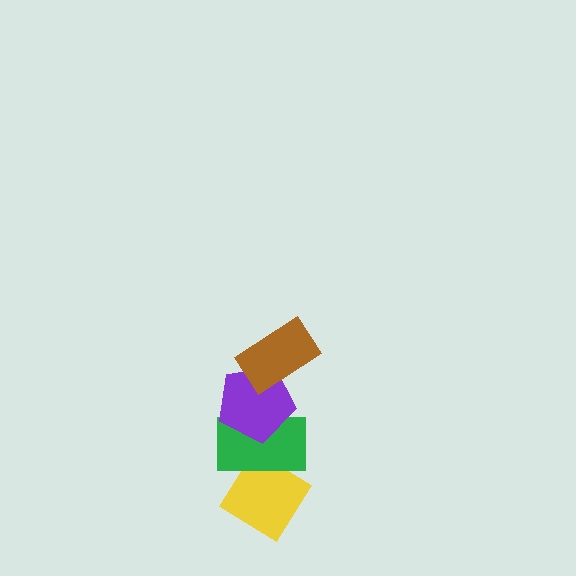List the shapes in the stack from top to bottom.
From top to bottom: the brown rectangle, the purple pentagon, the green rectangle, the yellow diamond.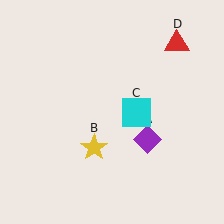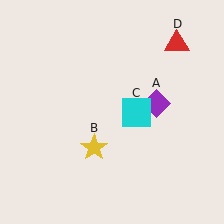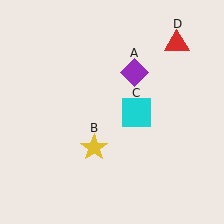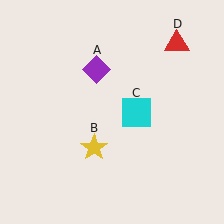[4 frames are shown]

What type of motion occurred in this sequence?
The purple diamond (object A) rotated counterclockwise around the center of the scene.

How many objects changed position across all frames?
1 object changed position: purple diamond (object A).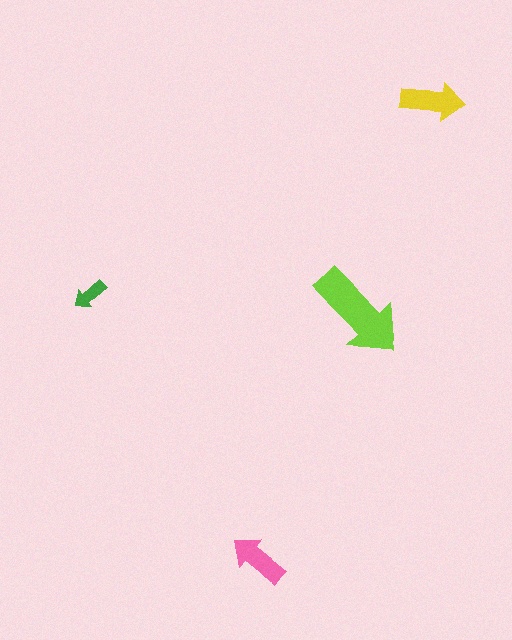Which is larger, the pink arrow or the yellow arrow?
The yellow one.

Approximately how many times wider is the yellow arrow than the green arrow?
About 2 times wider.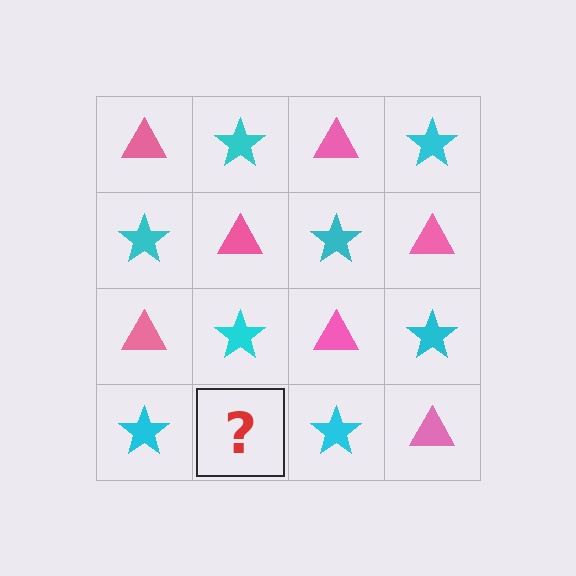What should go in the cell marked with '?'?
The missing cell should contain a pink triangle.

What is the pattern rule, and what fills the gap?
The rule is that it alternates pink triangle and cyan star in a checkerboard pattern. The gap should be filled with a pink triangle.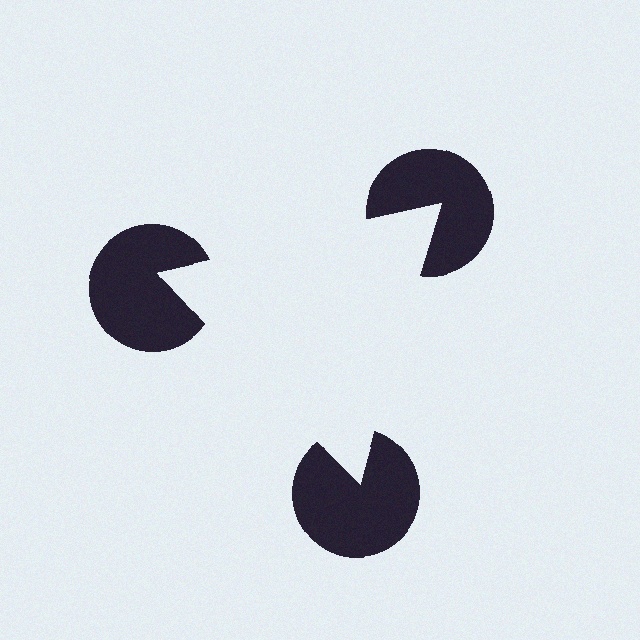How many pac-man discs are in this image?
There are 3 — one at each vertex of the illusory triangle.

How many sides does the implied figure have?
3 sides.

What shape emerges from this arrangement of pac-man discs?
An illusory triangle — its edges are inferred from the aligned wedge cuts in the pac-man discs, not physically drawn.